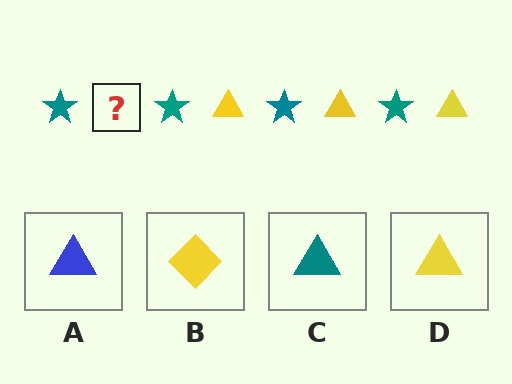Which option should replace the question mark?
Option D.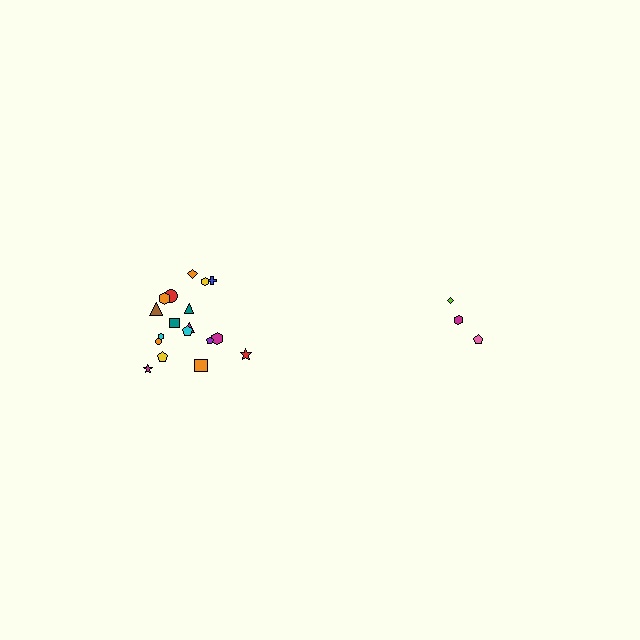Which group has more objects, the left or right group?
The left group.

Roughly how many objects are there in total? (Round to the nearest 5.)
Roughly 20 objects in total.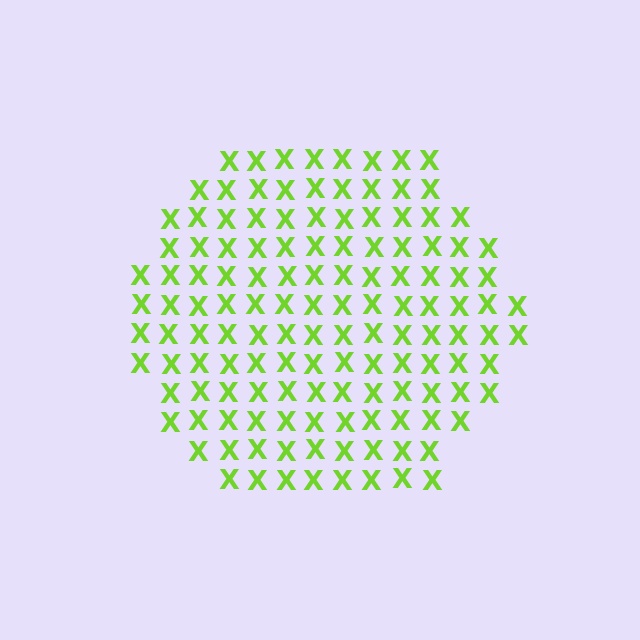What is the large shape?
The large shape is a hexagon.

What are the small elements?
The small elements are letter X's.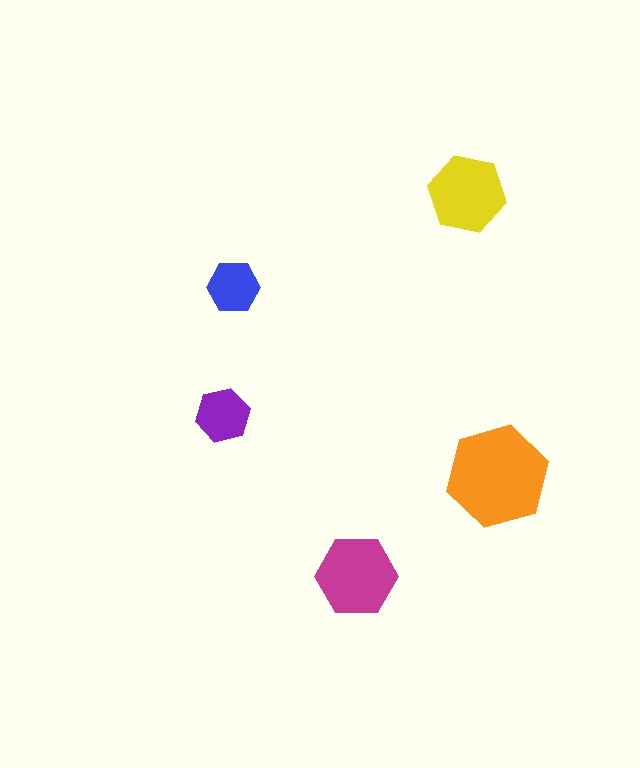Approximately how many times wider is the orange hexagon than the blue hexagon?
About 2 times wider.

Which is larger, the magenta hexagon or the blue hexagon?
The magenta one.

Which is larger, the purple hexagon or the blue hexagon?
The purple one.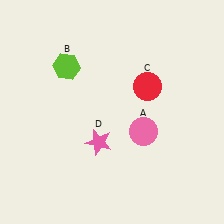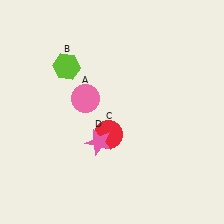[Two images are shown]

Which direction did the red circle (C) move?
The red circle (C) moved down.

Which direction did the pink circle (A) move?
The pink circle (A) moved left.